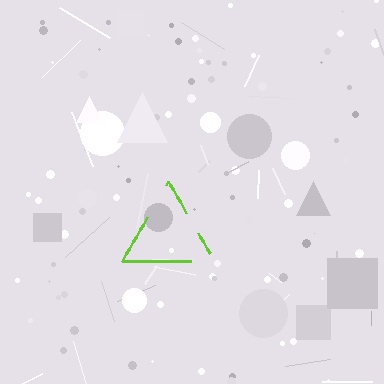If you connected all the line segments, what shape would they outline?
They would outline a triangle.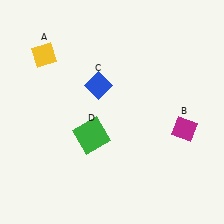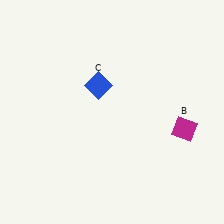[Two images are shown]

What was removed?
The yellow diamond (A), the green square (D) were removed in Image 2.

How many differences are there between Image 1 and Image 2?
There are 2 differences between the two images.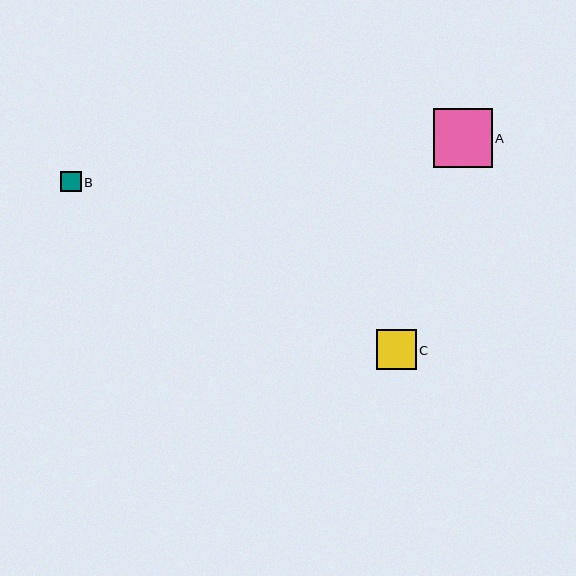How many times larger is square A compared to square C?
Square A is approximately 1.5 times the size of square C.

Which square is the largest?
Square A is the largest with a size of approximately 59 pixels.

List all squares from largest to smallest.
From largest to smallest: A, C, B.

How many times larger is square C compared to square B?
Square C is approximately 2.0 times the size of square B.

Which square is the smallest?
Square B is the smallest with a size of approximately 20 pixels.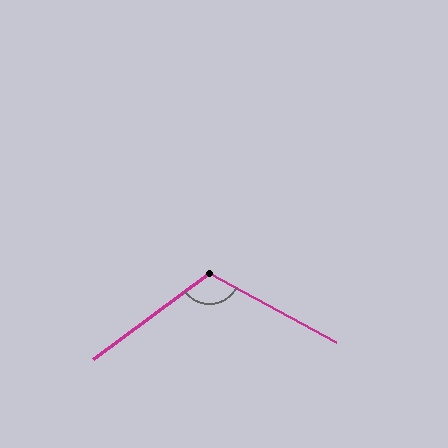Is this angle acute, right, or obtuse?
It is obtuse.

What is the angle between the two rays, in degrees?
Approximately 115 degrees.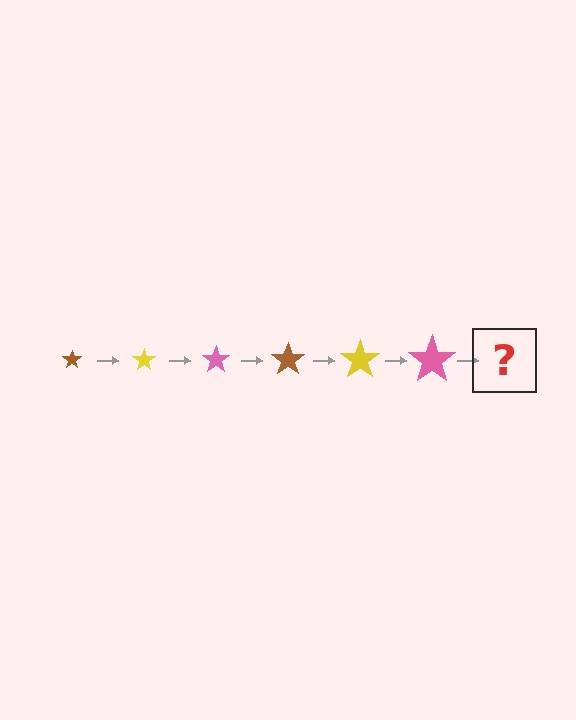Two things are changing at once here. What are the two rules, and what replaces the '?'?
The two rules are that the star grows larger each step and the color cycles through brown, yellow, and pink. The '?' should be a brown star, larger than the previous one.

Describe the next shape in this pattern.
It should be a brown star, larger than the previous one.